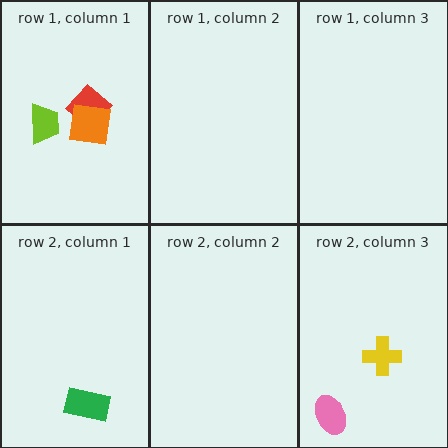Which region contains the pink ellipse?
The row 2, column 3 region.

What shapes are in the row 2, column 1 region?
The green rectangle.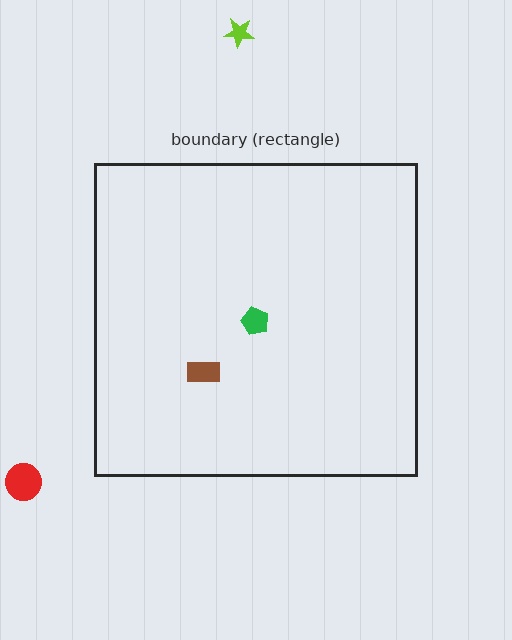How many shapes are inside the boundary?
2 inside, 2 outside.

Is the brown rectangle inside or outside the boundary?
Inside.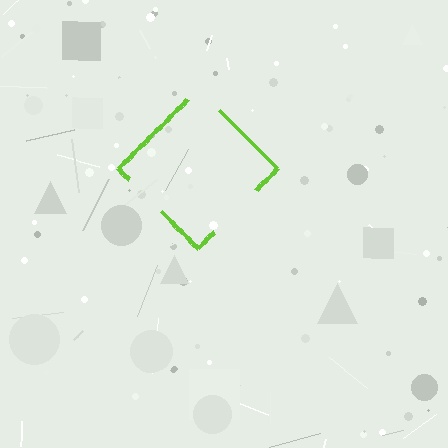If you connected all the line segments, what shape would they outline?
They would outline a diamond.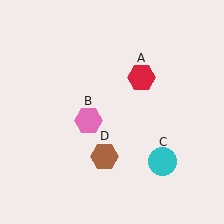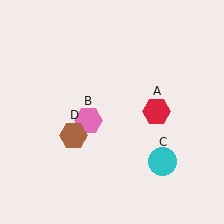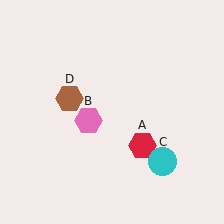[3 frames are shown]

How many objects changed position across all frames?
2 objects changed position: red hexagon (object A), brown hexagon (object D).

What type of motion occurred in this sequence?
The red hexagon (object A), brown hexagon (object D) rotated clockwise around the center of the scene.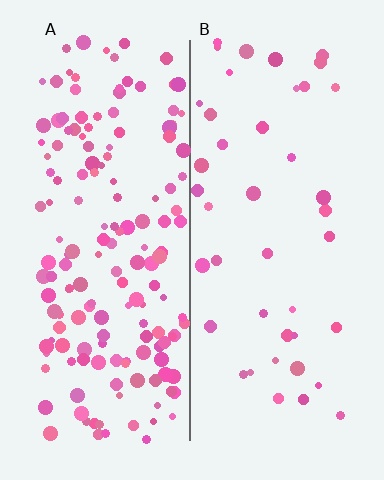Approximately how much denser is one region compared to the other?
Approximately 3.9× — region A over region B.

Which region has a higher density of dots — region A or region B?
A (the left).